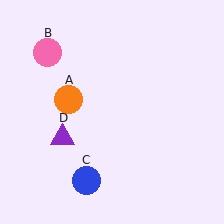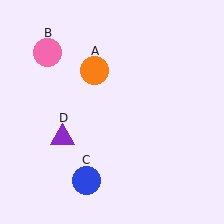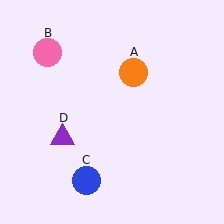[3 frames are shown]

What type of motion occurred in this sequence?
The orange circle (object A) rotated clockwise around the center of the scene.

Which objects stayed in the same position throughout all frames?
Pink circle (object B) and blue circle (object C) and purple triangle (object D) remained stationary.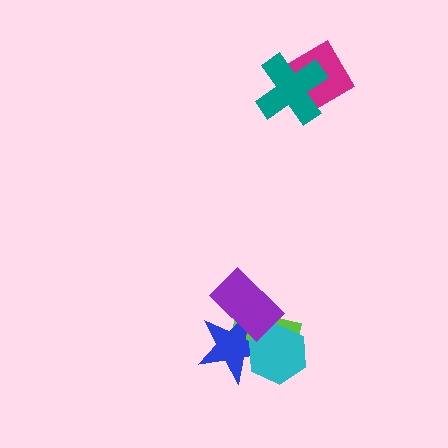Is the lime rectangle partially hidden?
Yes, it is partially covered by another shape.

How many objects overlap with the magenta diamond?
1 object overlaps with the magenta diamond.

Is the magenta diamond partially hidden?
Yes, it is partially covered by another shape.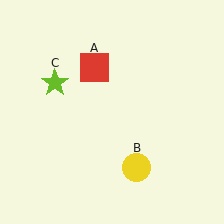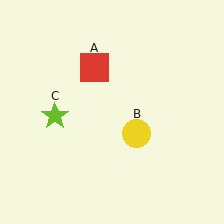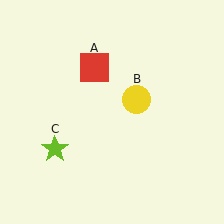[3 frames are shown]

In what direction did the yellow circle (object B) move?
The yellow circle (object B) moved up.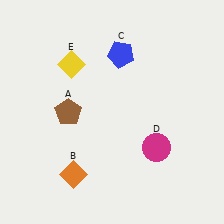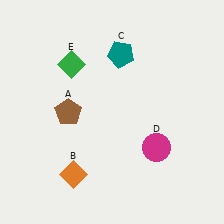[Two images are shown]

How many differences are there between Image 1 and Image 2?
There are 2 differences between the two images.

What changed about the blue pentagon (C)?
In Image 1, C is blue. In Image 2, it changed to teal.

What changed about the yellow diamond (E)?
In Image 1, E is yellow. In Image 2, it changed to green.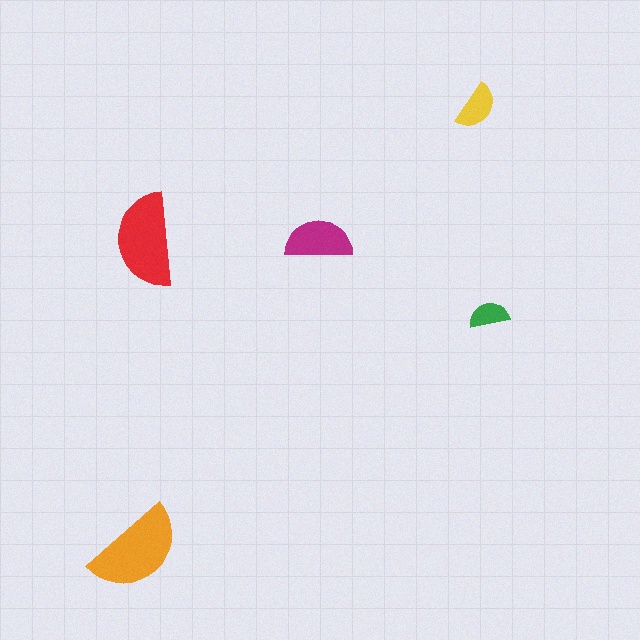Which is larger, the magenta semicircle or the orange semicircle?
The orange one.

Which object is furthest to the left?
The orange semicircle is leftmost.